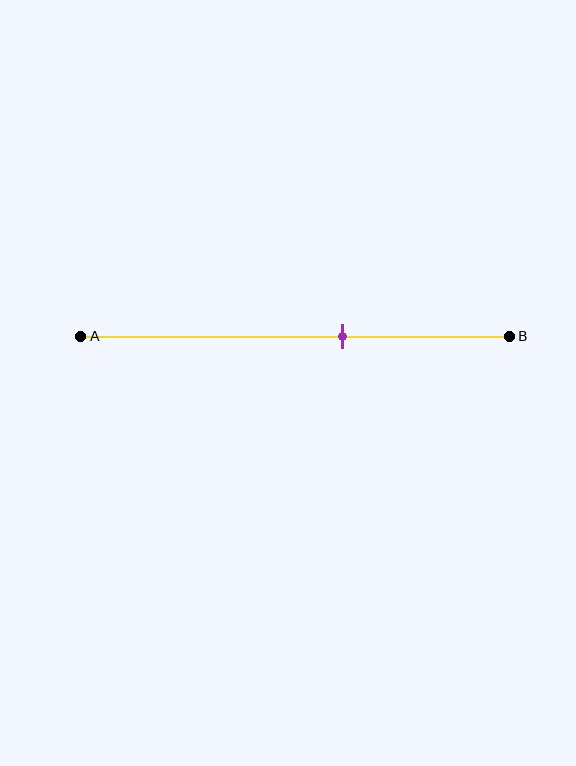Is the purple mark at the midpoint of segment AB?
No, the mark is at about 60% from A, not at the 50% midpoint.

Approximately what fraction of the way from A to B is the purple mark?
The purple mark is approximately 60% of the way from A to B.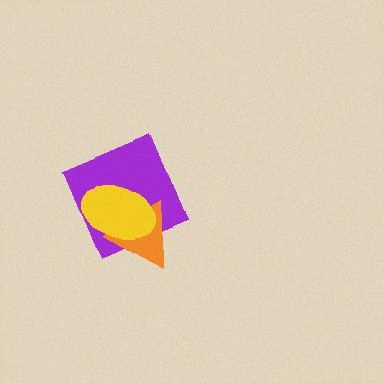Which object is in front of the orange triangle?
The yellow ellipse is in front of the orange triangle.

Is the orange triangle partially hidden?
Yes, it is partially covered by another shape.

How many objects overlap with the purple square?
2 objects overlap with the purple square.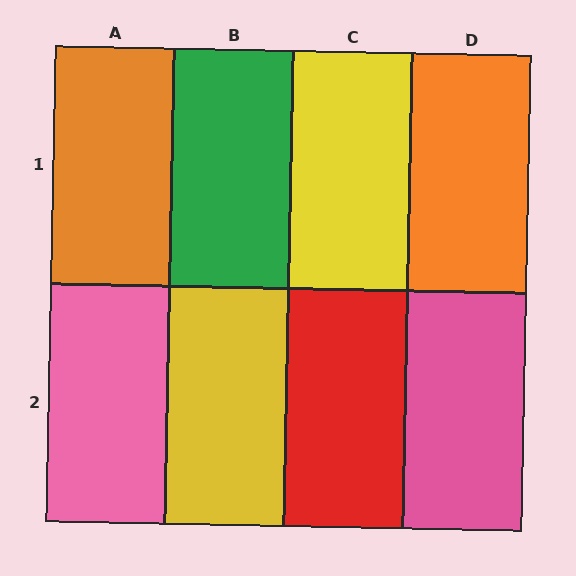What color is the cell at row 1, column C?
Yellow.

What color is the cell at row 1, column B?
Green.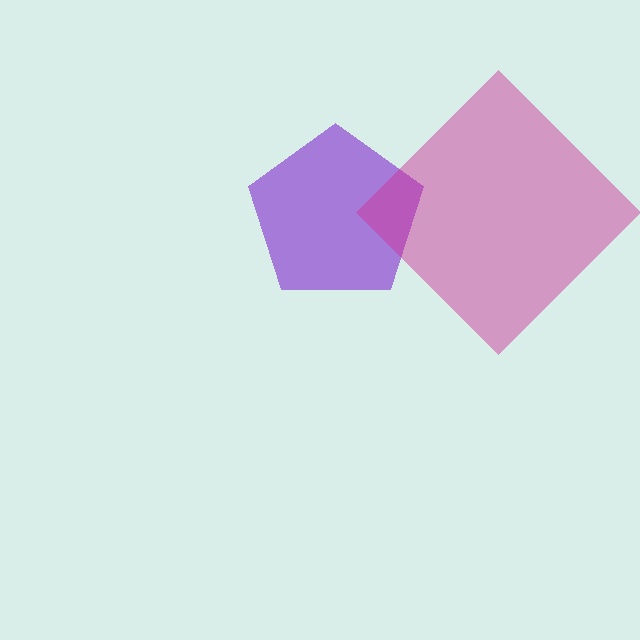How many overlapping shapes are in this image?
There are 2 overlapping shapes in the image.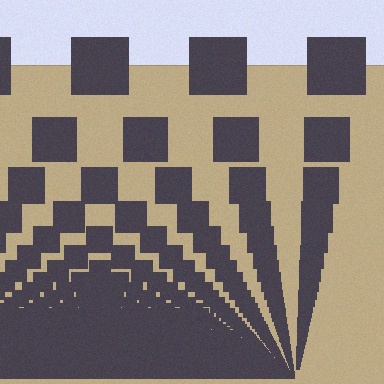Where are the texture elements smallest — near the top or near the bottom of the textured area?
Near the bottom.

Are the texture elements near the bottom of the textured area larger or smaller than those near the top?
Smaller. The gradient is inverted — elements near the bottom are smaller and denser.